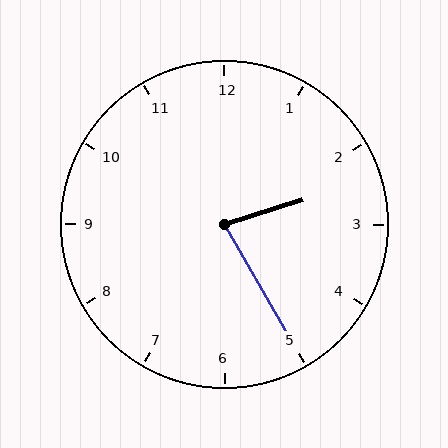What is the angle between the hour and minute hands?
Approximately 78 degrees.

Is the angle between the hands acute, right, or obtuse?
It is acute.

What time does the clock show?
2:25.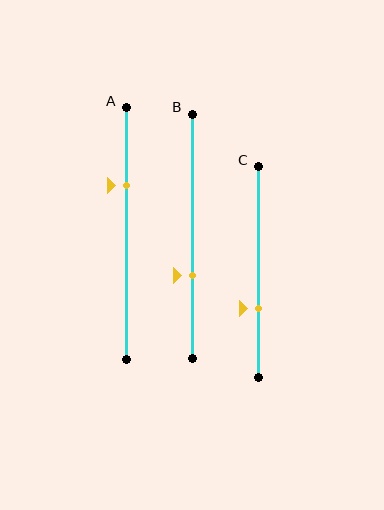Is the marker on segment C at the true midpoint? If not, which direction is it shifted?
No, the marker on segment C is shifted downward by about 17% of the segment length.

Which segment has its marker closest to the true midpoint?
Segment B has its marker closest to the true midpoint.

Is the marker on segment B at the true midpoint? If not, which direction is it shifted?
No, the marker on segment B is shifted downward by about 16% of the segment length.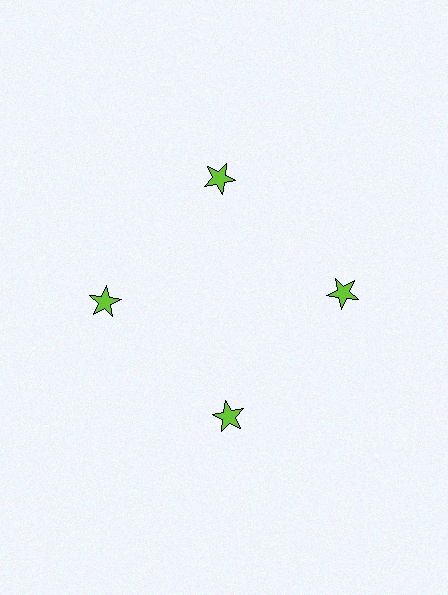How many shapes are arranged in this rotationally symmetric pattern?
There are 4 shapes, arranged in 4 groups of 1.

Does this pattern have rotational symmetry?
Yes, this pattern has 4-fold rotational symmetry. It looks the same after rotating 90 degrees around the center.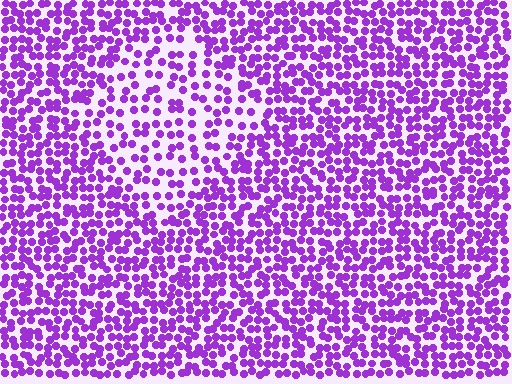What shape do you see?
I see a diamond.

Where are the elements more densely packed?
The elements are more densely packed outside the diamond boundary.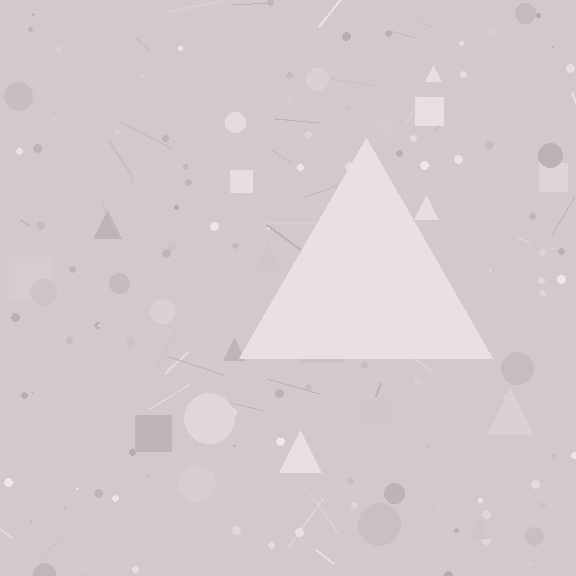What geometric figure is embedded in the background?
A triangle is embedded in the background.